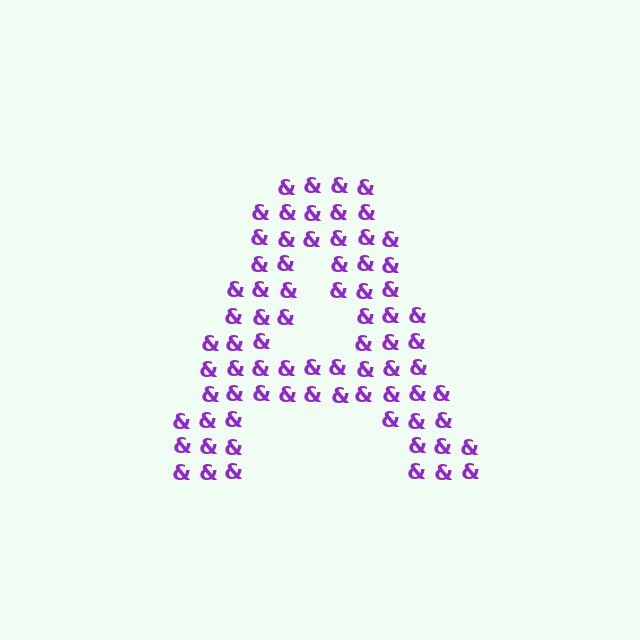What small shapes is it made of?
It is made of small ampersands.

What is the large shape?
The large shape is the letter A.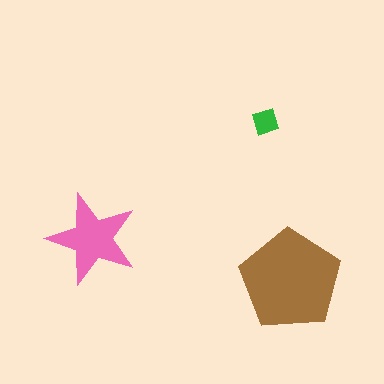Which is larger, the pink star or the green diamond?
The pink star.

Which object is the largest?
The brown pentagon.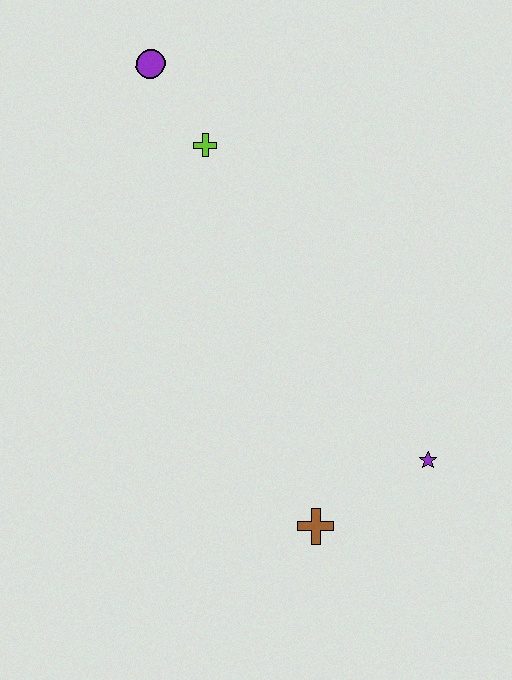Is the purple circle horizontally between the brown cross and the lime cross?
No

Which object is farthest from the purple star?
The purple circle is farthest from the purple star.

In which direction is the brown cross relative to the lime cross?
The brown cross is below the lime cross.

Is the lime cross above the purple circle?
No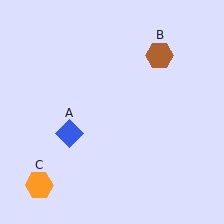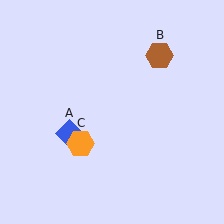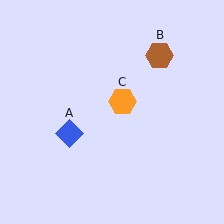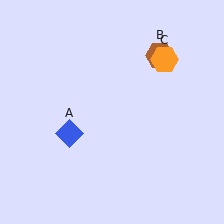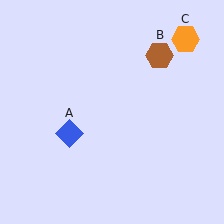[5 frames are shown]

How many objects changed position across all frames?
1 object changed position: orange hexagon (object C).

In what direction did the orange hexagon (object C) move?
The orange hexagon (object C) moved up and to the right.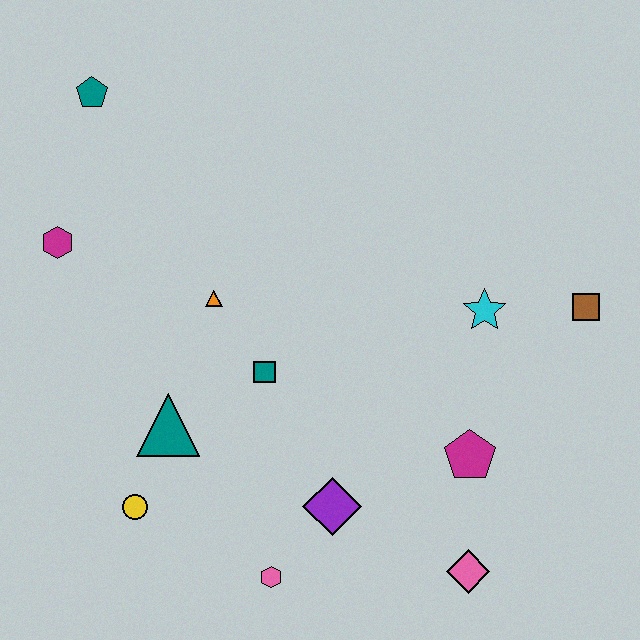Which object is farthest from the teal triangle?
The brown square is farthest from the teal triangle.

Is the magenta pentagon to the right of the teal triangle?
Yes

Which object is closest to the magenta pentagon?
The pink diamond is closest to the magenta pentagon.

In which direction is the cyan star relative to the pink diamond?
The cyan star is above the pink diamond.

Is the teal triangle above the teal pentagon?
No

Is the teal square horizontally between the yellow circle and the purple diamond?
Yes